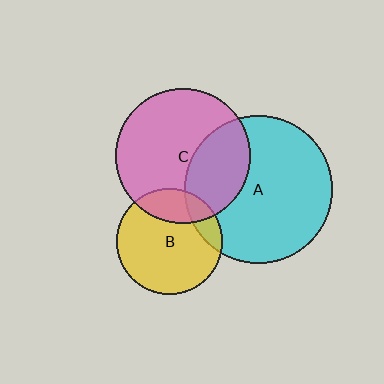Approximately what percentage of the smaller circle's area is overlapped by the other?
Approximately 35%.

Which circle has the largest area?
Circle A (cyan).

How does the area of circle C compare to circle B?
Approximately 1.6 times.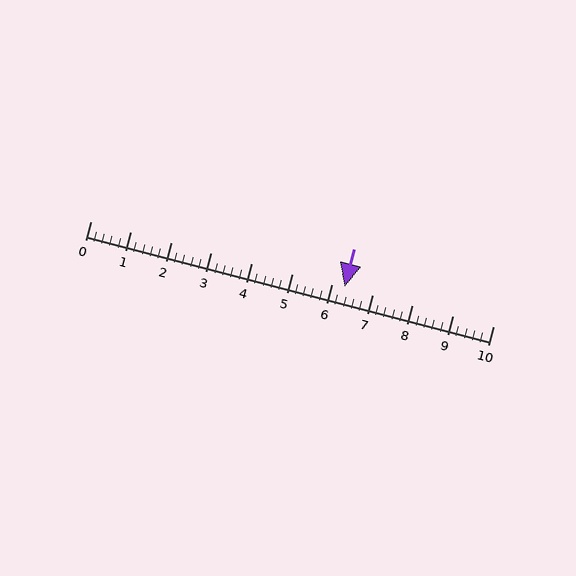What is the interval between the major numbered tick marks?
The major tick marks are spaced 1 units apart.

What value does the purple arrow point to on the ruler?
The purple arrow points to approximately 6.3.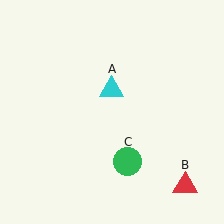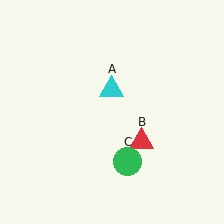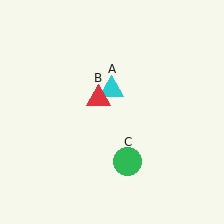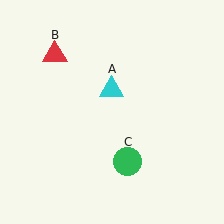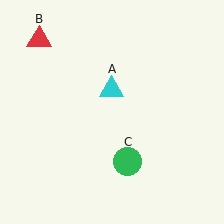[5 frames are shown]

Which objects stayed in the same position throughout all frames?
Cyan triangle (object A) and green circle (object C) remained stationary.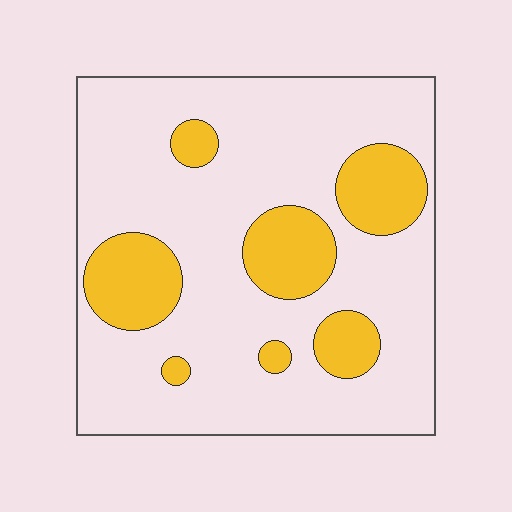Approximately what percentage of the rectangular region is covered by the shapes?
Approximately 20%.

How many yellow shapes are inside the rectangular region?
7.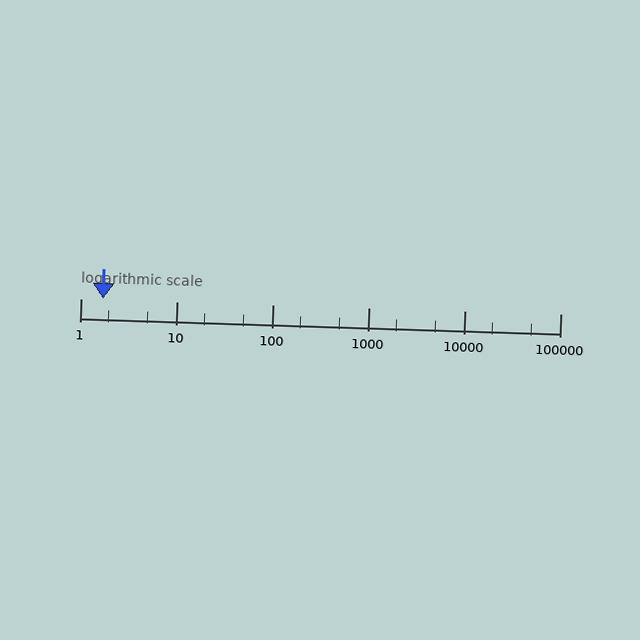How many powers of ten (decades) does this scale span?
The scale spans 5 decades, from 1 to 100000.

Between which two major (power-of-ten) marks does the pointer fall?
The pointer is between 1 and 10.